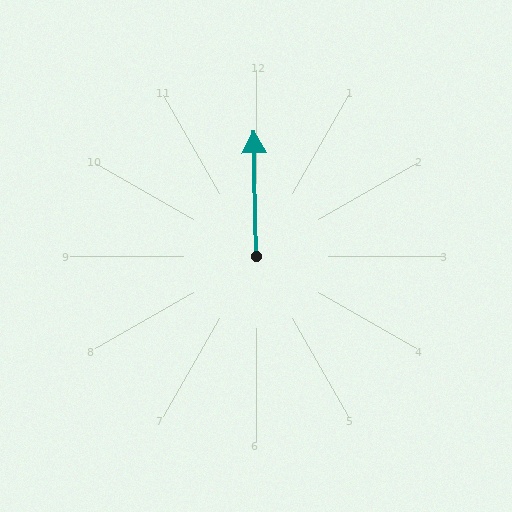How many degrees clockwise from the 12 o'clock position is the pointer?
Approximately 359 degrees.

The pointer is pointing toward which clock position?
Roughly 12 o'clock.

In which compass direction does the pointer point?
North.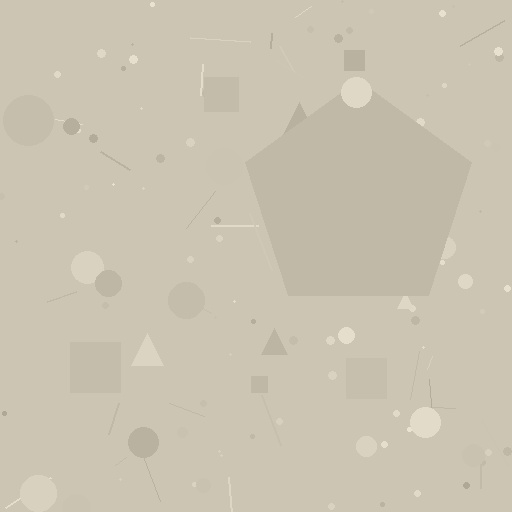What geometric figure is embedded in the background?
A pentagon is embedded in the background.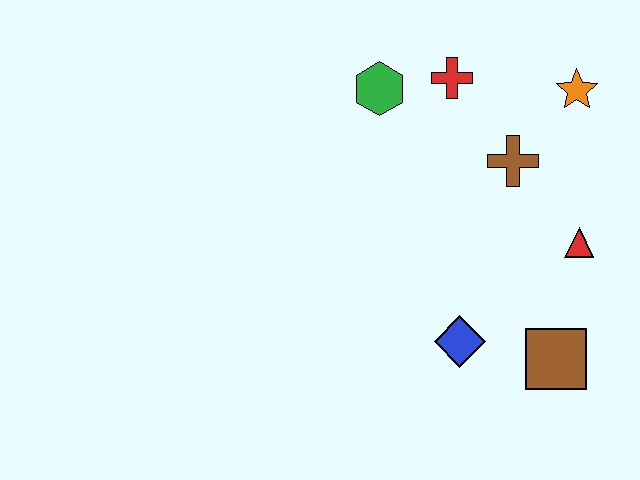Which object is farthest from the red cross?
The brown square is farthest from the red cross.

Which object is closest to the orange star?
The brown cross is closest to the orange star.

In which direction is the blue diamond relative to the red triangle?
The blue diamond is to the left of the red triangle.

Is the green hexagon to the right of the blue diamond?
No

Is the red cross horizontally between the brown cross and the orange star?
No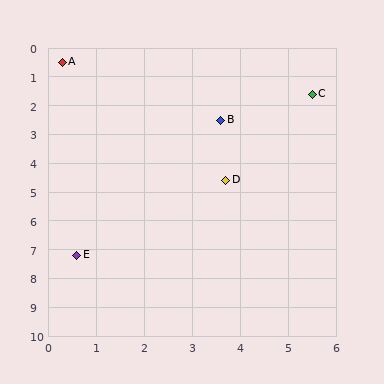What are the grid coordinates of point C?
Point C is at approximately (5.5, 1.6).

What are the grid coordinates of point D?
Point D is at approximately (3.7, 4.6).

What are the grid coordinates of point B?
Point B is at approximately (3.6, 2.5).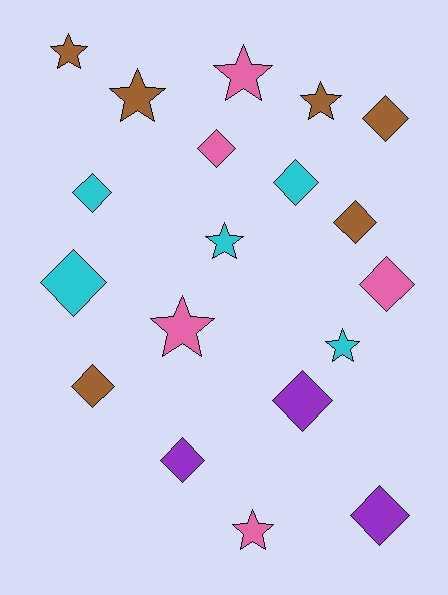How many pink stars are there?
There are 3 pink stars.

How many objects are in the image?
There are 19 objects.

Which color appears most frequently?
Brown, with 6 objects.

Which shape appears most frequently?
Diamond, with 11 objects.